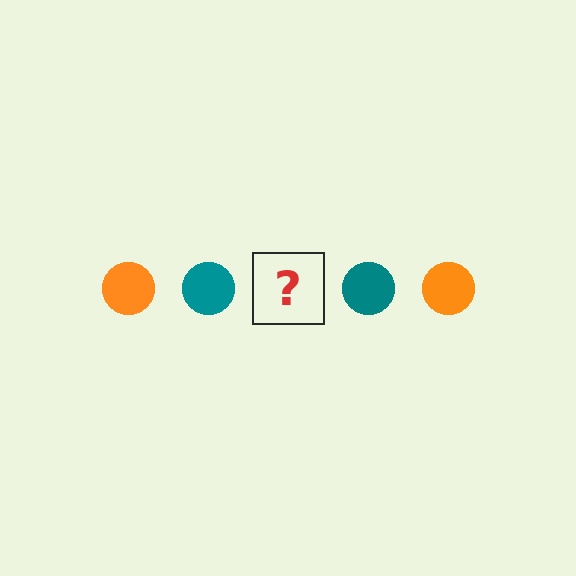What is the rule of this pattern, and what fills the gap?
The rule is that the pattern cycles through orange, teal circles. The gap should be filled with an orange circle.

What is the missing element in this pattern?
The missing element is an orange circle.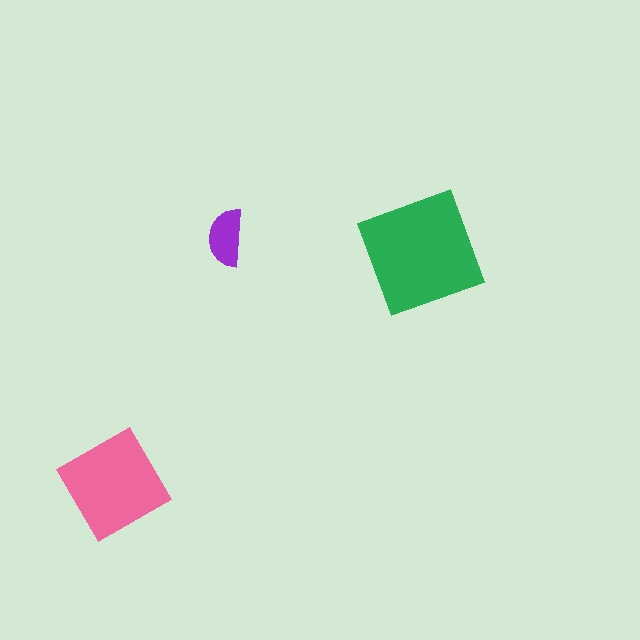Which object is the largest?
The green square.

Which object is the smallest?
The purple semicircle.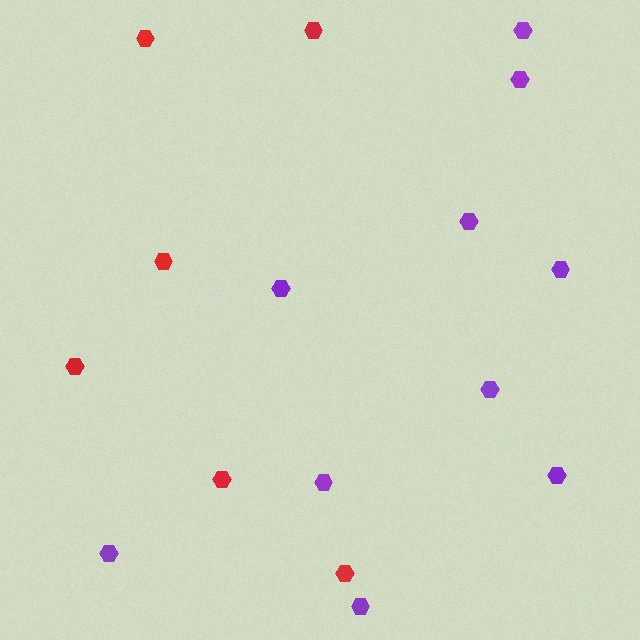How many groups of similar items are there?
There are 2 groups: one group of purple hexagons (10) and one group of red hexagons (6).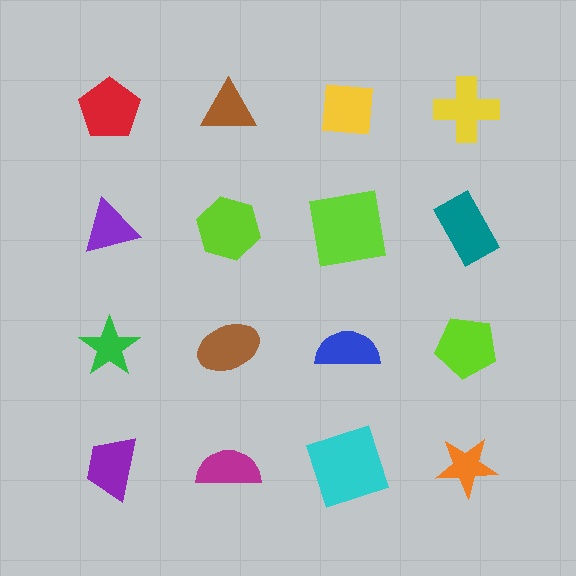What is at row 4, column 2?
A magenta semicircle.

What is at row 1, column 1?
A red pentagon.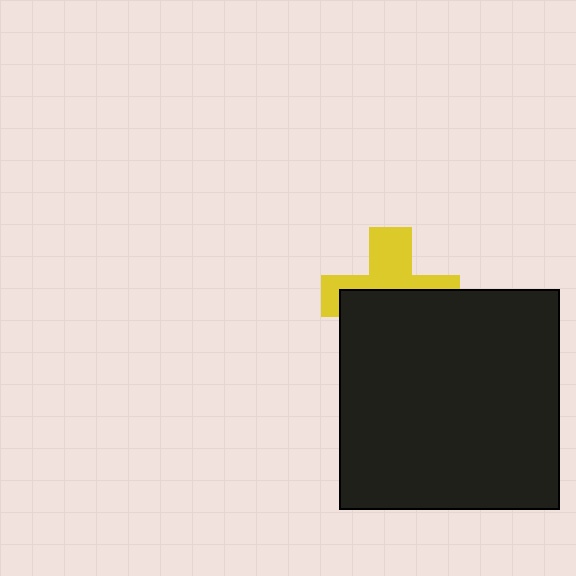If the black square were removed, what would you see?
You would see the complete yellow cross.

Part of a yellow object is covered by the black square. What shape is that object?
It is a cross.